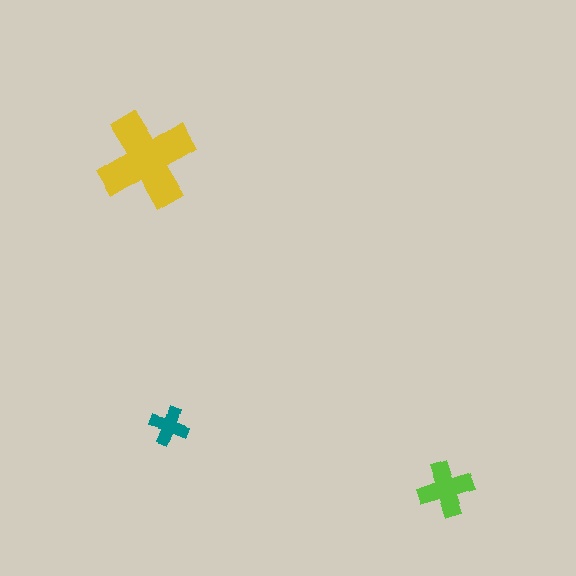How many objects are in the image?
There are 3 objects in the image.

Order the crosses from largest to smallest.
the yellow one, the lime one, the teal one.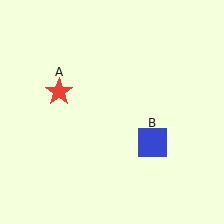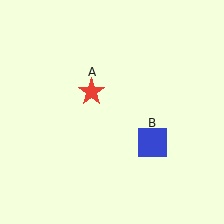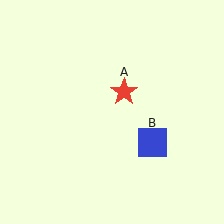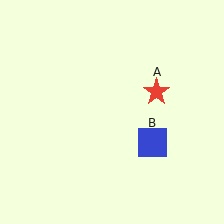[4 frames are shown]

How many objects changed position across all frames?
1 object changed position: red star (object A).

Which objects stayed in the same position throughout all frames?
Blue square (object B) remained stationary.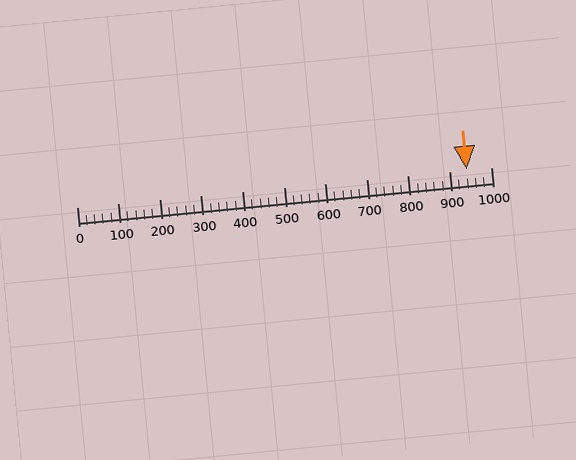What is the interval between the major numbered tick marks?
The major tick marks are spaced 100 units apart.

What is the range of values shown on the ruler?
The ruler shows values from 0 to 1000.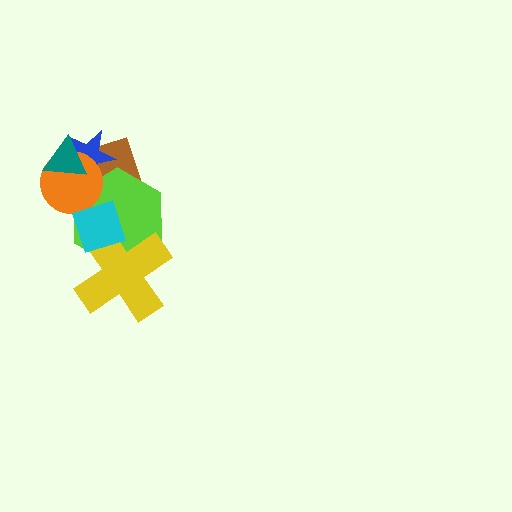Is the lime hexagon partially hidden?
Yes, it is partially covered by another shape.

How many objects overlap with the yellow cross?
2 objects overlap with the yellow cross.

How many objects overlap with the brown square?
5 objects overlap with the brown square.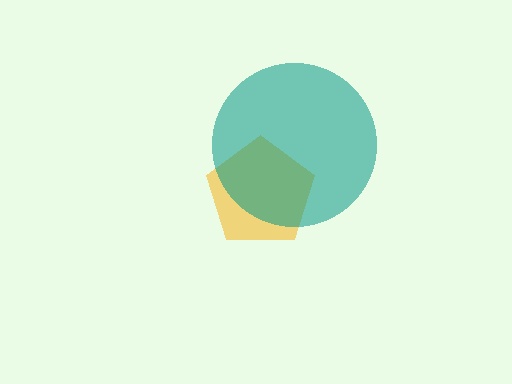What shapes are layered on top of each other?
The layered shapes are: a yellow pentagon, a teal circle.